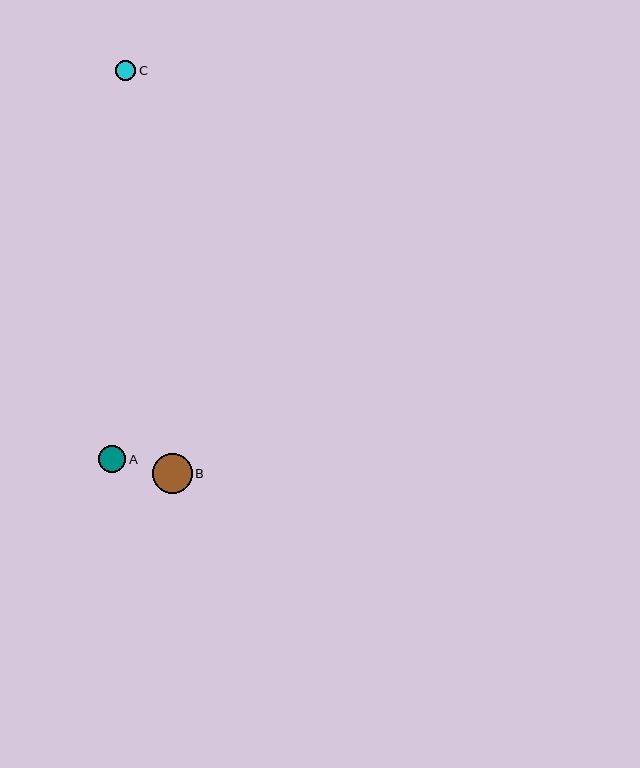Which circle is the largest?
Circle B is the largest with a size of approximately 40 pixels.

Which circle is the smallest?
Circle C is the smallest with a size of approximately 20 pixels.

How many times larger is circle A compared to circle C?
Circle A is approximately 1.4 times the size of circle C.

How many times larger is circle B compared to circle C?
Circle B is approximately 2.0 times the size of circle C.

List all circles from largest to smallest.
From largest to smallest: B, A, C.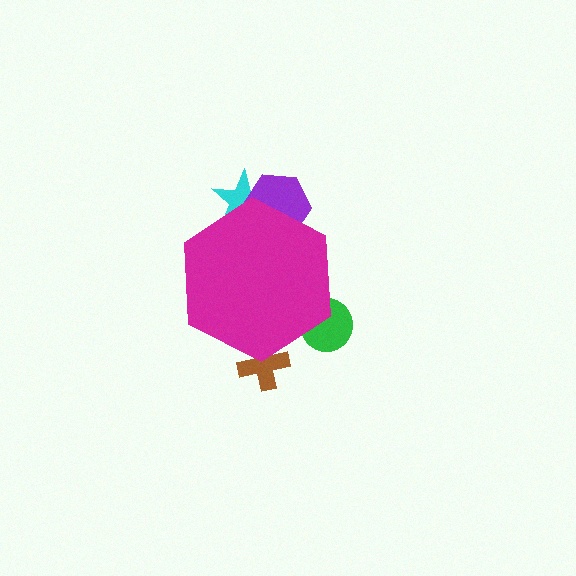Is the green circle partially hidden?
Yes, the green circle is partially hidden behind the magenta hexagon.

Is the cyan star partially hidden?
Yes, the cyan star is partially hidden behind the magenta hexagon.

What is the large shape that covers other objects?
A magenta hexagon.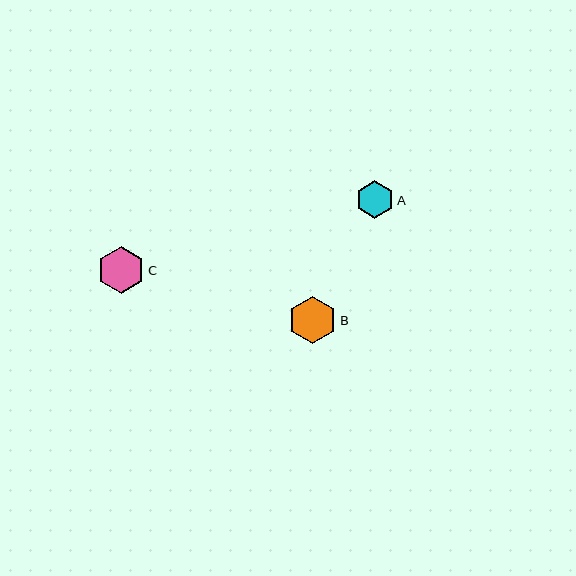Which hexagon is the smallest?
Hexagon A is the smallest with a size of approximately 37 pixels.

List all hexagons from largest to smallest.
From largest to smallest: B, C, A.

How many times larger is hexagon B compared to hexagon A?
Hexagon B is approximately 1.3 times the size of hexagon A.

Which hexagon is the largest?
Hexagon B is the largest with a size of approximately 48 pixels.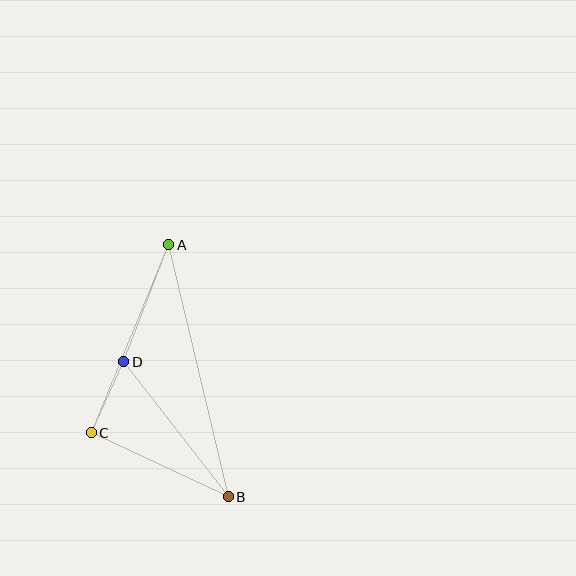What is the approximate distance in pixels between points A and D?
The distance between A and D is approximately 125 pixels.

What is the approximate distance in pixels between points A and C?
The distance between A and C is approximately 204 pixels.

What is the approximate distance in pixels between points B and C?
The distance between B and C is approximately 151 pixels.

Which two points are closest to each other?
Points C and D are closest to each other.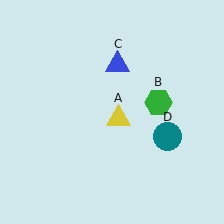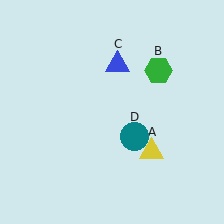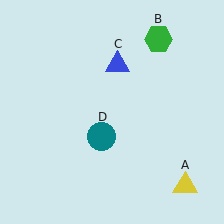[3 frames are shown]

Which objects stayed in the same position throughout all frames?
Blue triangle (object C) remained stationary.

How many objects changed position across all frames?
3 objects changed position: yellow triangle (object A), green hexagon (object B), teal circle (object D).